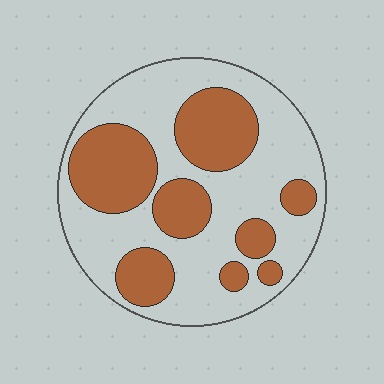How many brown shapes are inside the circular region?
8.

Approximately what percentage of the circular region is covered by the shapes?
Approximately 35%.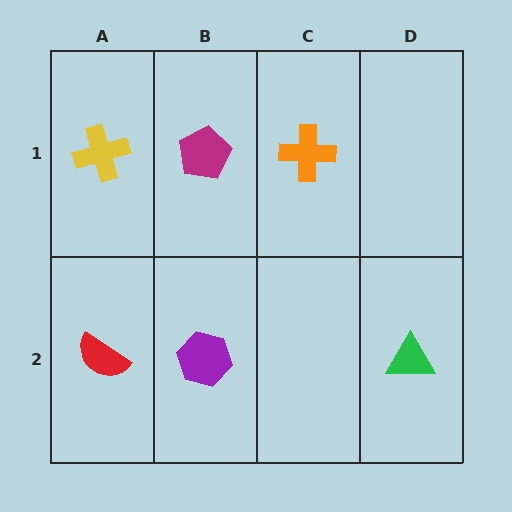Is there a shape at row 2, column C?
No, that cell is empty.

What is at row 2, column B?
A purple hexagon.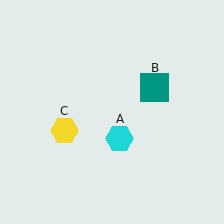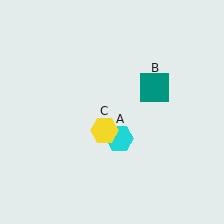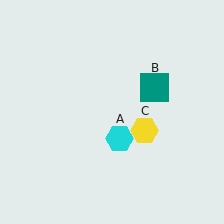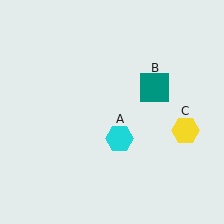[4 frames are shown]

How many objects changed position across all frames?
1 object changed position: yellow hexagon (object C).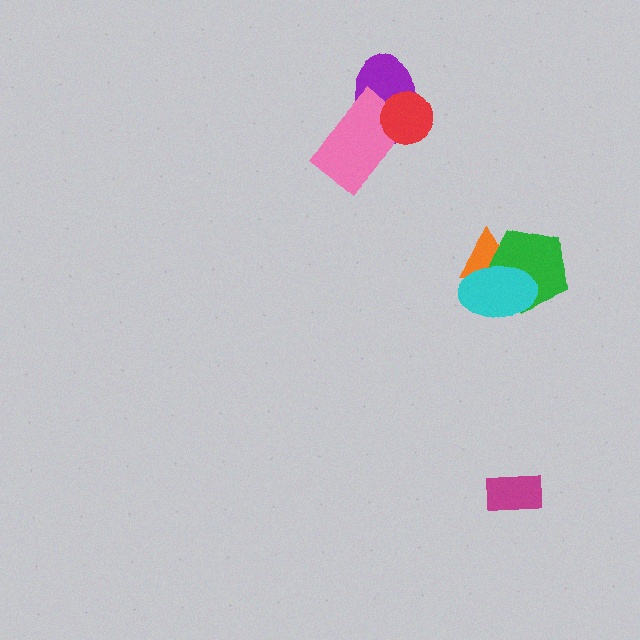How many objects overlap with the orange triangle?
2 objects overlap with the orange triangle.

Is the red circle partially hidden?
No, no other shape covers it.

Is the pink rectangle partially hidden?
Yes, it is partially covered by another shape.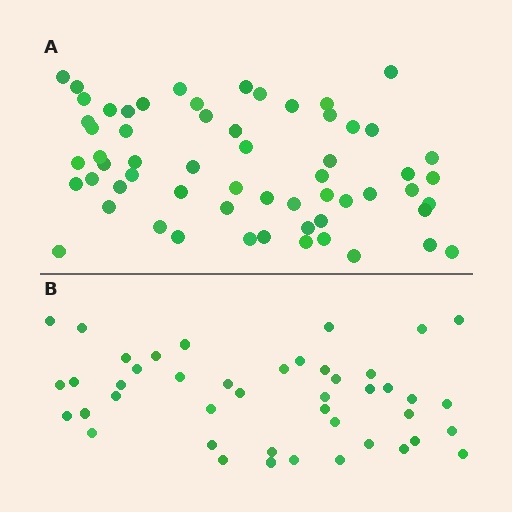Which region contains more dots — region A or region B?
Region A (the top region) has more dots.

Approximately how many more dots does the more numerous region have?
Region A has approximately 15 more dots than region B.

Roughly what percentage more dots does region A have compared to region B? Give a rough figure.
About 35% more.